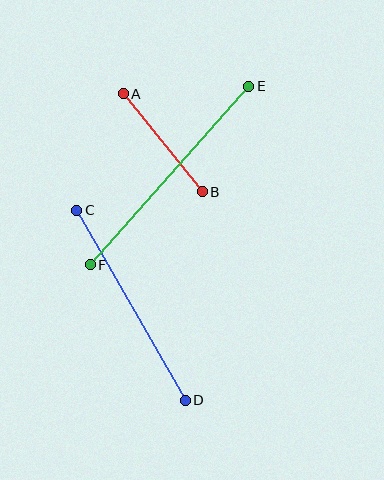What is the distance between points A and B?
The distance is approximately 126 pixels.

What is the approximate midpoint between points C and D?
The midpoint is at approximately (131, 305) pixels.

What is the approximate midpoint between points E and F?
The midpoint is at approximately (170, 176) pixels.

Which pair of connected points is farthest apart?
Points E and F are farthest apart.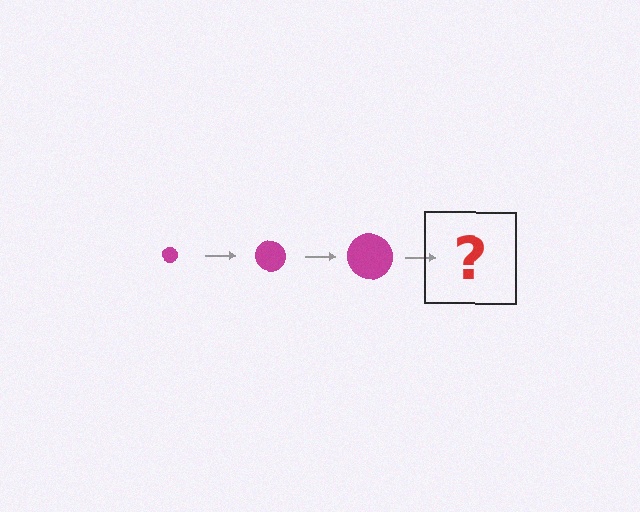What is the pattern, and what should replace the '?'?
The pattern is that the circle gets progressively larger each step. The '?' should be a magenta circle, larger than the previous one.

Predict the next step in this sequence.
The next step is a magenta circle, larger than the previous one.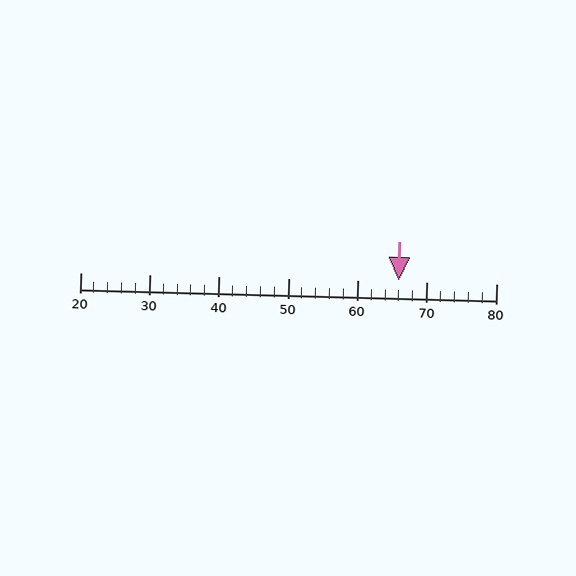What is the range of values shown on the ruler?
The ruler shows values from 20 to 80.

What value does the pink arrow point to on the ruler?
The pink arrow points to approximately 66.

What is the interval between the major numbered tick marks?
The major tick marks are spaced 10 units apart.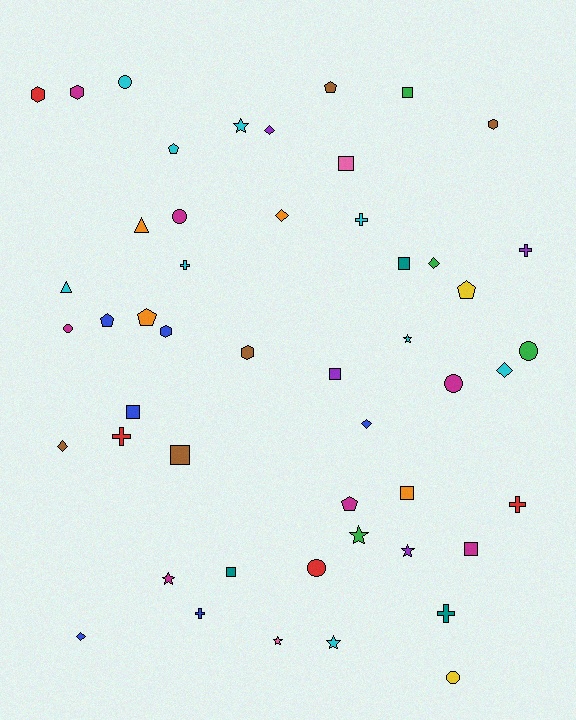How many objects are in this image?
There are 50 objects.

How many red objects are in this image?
There are 4 red objects.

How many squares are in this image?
There are 9 squares.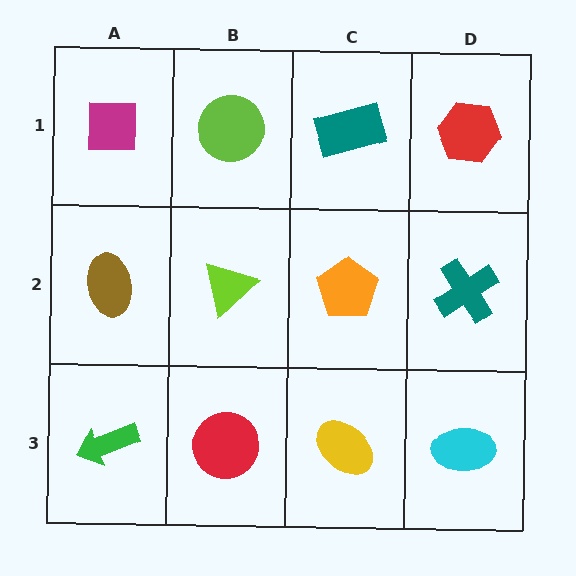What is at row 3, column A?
A green arrow.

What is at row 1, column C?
A teal rectangle.